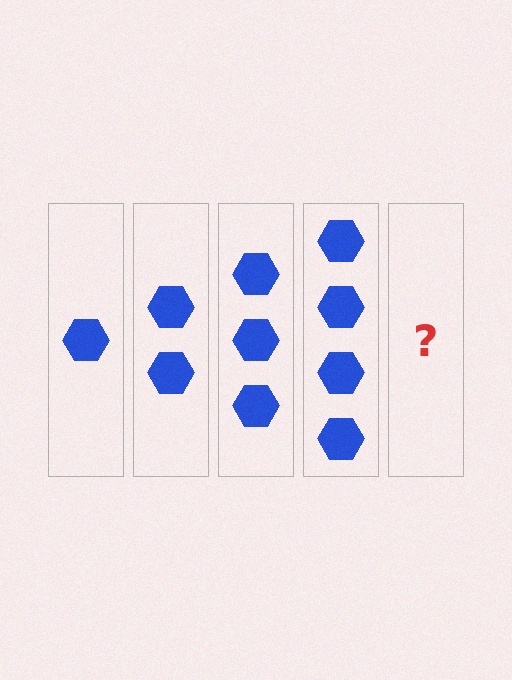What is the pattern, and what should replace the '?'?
The pattern is that each step adds one more hexagon. The '?' should be 5 hexagons.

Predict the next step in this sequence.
The next step is 5 hexagons.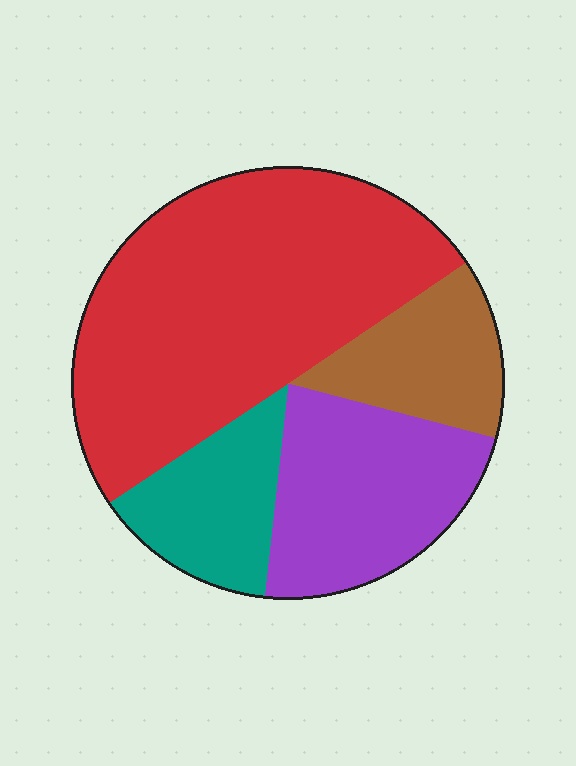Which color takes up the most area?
Red, at roughly 50%.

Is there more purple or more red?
Red.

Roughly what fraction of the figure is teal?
Teal takes up less than a sixth of the figure.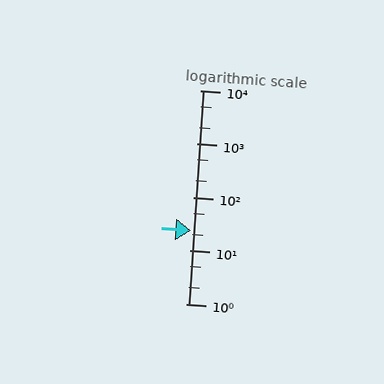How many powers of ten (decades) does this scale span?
The scale spans 4 decades, from 1 to 10000.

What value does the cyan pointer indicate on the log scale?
The pointer indicates approximately 24.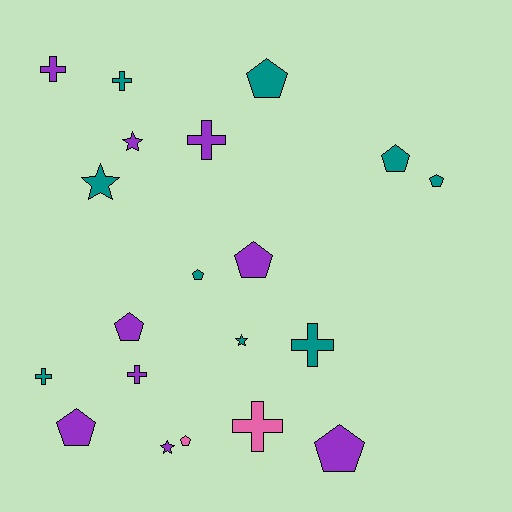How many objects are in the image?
There are 20 objects.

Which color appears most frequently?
Teal, with 9 objects.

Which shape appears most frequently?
Pentagon, with 9 objects.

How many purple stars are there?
There are 2 purple stars.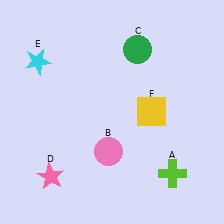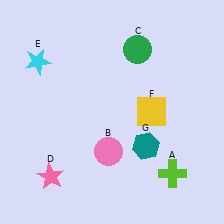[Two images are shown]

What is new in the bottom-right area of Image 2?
A teal hexagon (G) was added in the bottom-right area of Image 2.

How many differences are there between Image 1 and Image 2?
There is 1 difference between the two images.